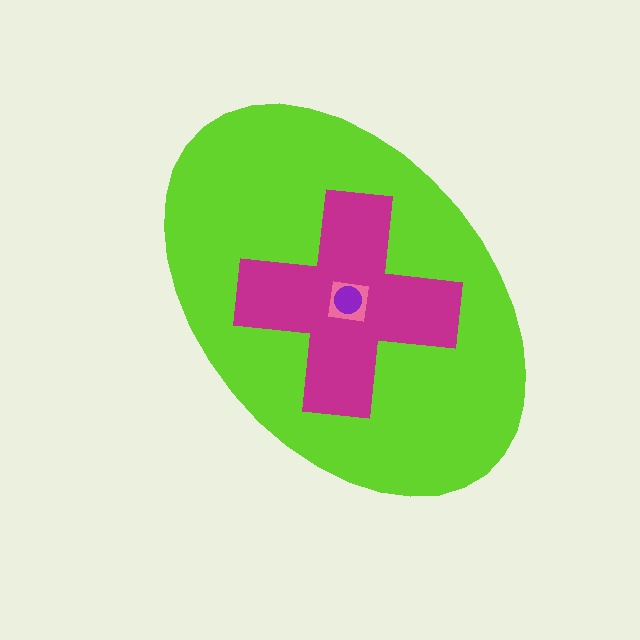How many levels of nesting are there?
4.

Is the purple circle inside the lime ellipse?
Yes.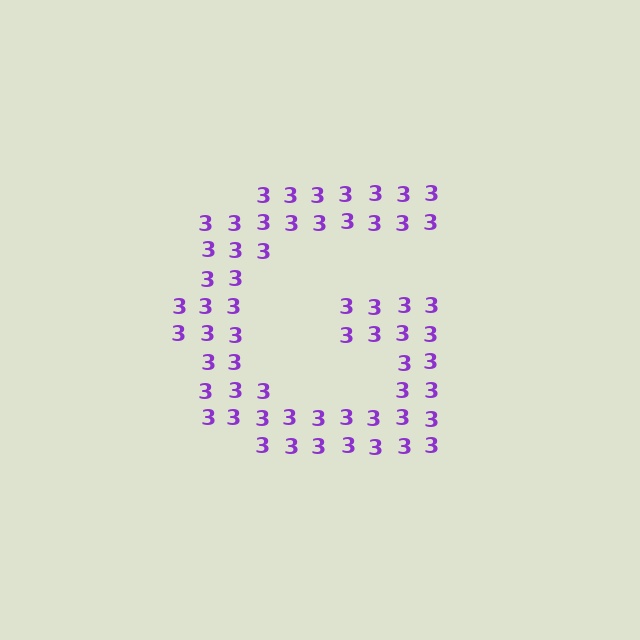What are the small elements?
The small elements are digit 3's.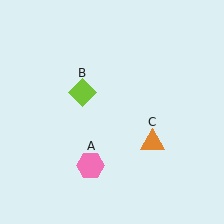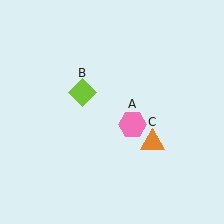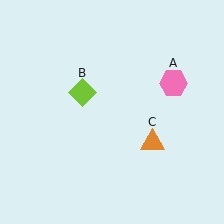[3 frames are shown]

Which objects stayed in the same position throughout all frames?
Lime diamond (object B) and orange triangle (object C) remained stationary.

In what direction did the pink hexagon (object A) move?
The pink hexagon (object A) moved up and to the right.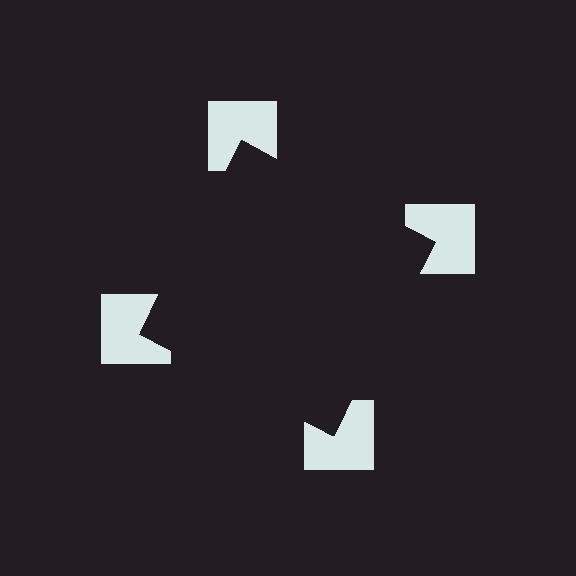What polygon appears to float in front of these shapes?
An illusory square — its edges are inferred from the aligned wedge cuts in the notched squares, not physically drawn.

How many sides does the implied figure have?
4 sides.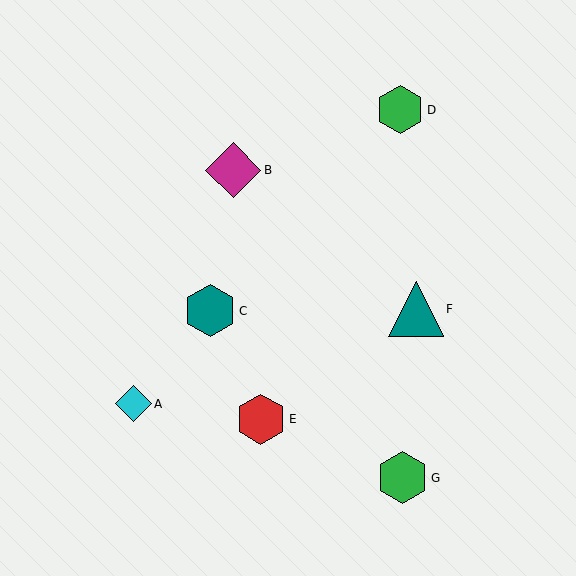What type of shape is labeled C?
Shape C is a teal hexagon.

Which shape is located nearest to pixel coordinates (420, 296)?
The teal triangle (labeled F) at (416, 309) is nearest to that location.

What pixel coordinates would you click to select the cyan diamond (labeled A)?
Click at (133, 404) to select the cyan diamond A.